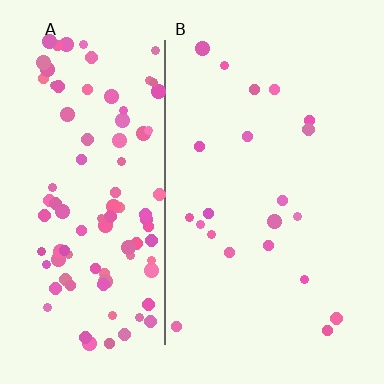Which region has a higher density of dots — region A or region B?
A (the left).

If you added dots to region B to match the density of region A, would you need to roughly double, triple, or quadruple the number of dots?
Approximately quadruple.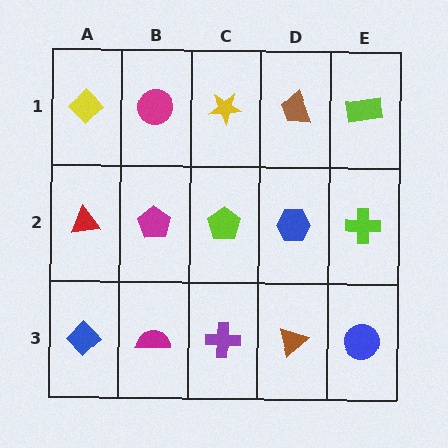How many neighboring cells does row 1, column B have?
3.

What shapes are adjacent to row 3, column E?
A lime cross (row 2, column E), a brown triangle (row 3, column D).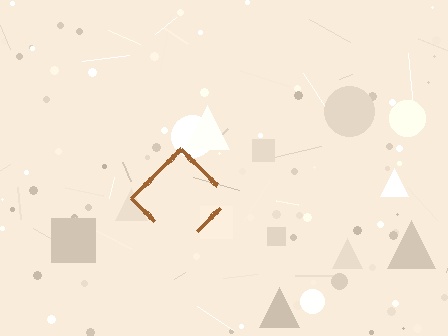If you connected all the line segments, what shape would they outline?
They would outline a diamond.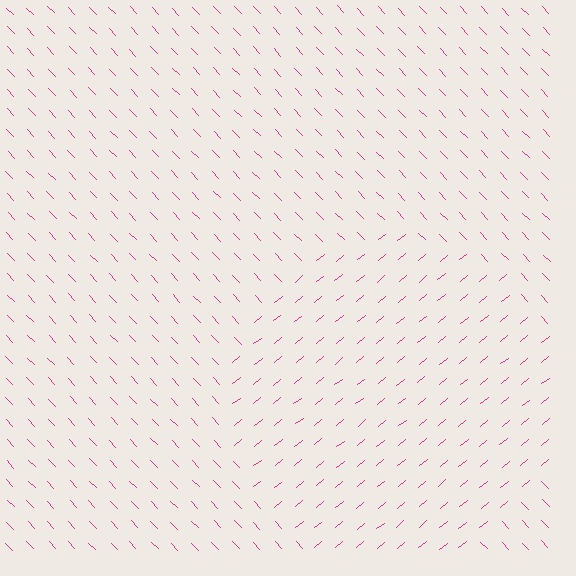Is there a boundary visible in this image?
Yes, there is a texture boundary formed by a change in line orientation.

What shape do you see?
I see a circle.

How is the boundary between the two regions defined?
The boundary is defined purely by a change in line orientation (approximately 86 degrees difference). All lines are the same color and thickness.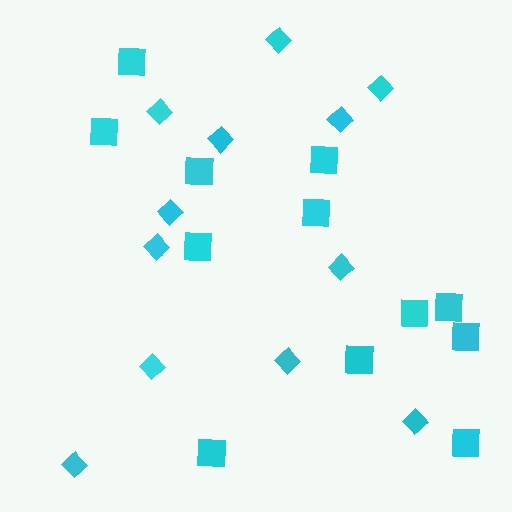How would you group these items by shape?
There are 2 groups: one group of squares (12) and one group of diamonds (12).